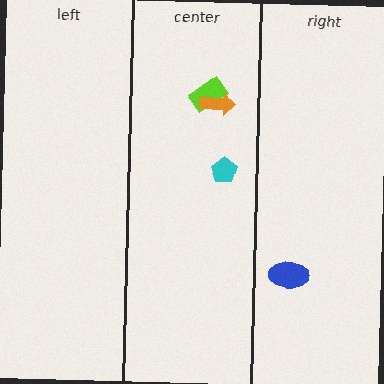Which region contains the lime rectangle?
The center region.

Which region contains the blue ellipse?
The right region.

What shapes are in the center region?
The lime rectangle, the cyan pentagon, the orange arrow.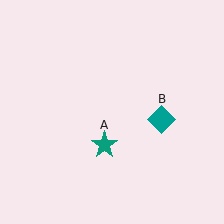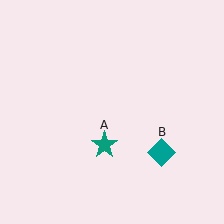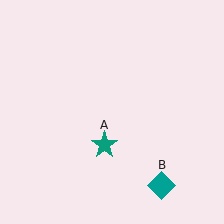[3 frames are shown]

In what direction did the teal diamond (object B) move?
The teal diamond (object B) moved down.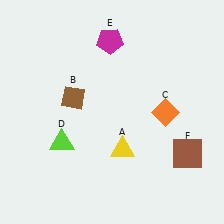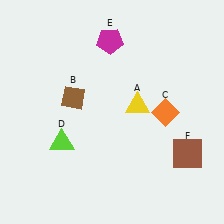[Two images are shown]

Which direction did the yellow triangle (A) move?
The yellow triangle (A) moved up.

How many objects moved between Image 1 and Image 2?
1 object moved between the two images.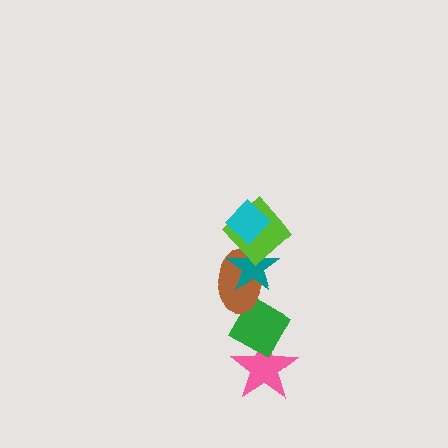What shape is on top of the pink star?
The green diamond is on top of the pink star.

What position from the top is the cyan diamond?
The cyan diamond is 1st from the top.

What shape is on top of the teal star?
The lime diamond is on top of the teal star.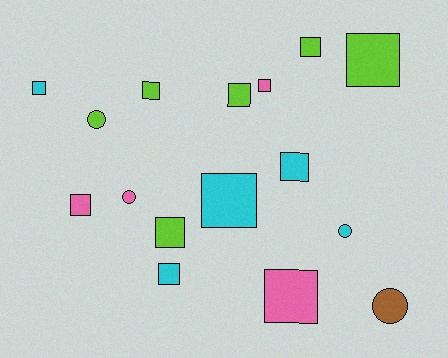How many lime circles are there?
There is 1 lime circle.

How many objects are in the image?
There are 16 objects.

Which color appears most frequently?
Lime, with 6 objects.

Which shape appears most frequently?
Square, with 12 objects.